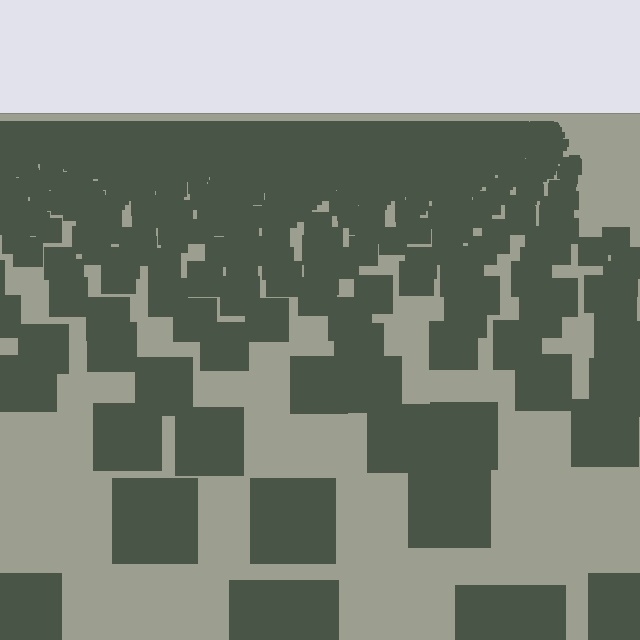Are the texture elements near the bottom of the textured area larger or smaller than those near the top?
Larger. Near the bottom, elements are closer to the viewer and appear at a bigger on-screen size.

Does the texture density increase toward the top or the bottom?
Density increases toward the top.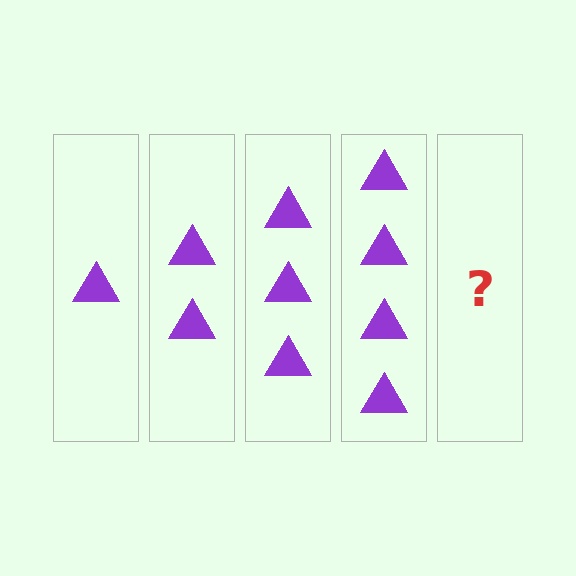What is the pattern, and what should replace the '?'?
The pattern is that each step adds one more triangle. The '?' should be 5 triangles.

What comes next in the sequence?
The next element should be 5 triangles.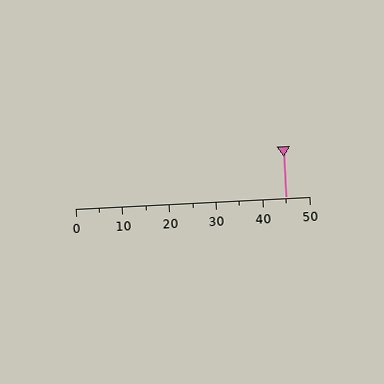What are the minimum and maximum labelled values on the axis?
The axis runs from 0 to 50.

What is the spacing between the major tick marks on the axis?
The major ticks are spaced 10 apart.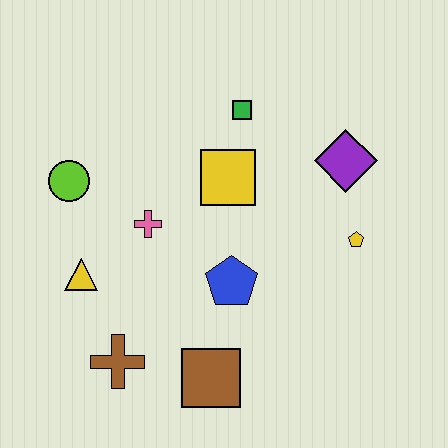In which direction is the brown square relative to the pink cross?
The brown square is below the pink cross.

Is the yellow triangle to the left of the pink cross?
Yes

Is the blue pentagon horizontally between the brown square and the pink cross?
No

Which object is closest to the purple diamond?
The yellow pentagon is closest to the purple diamond.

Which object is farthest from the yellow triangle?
The purple diamond is farthest from the yellow triangle.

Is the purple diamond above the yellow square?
Yes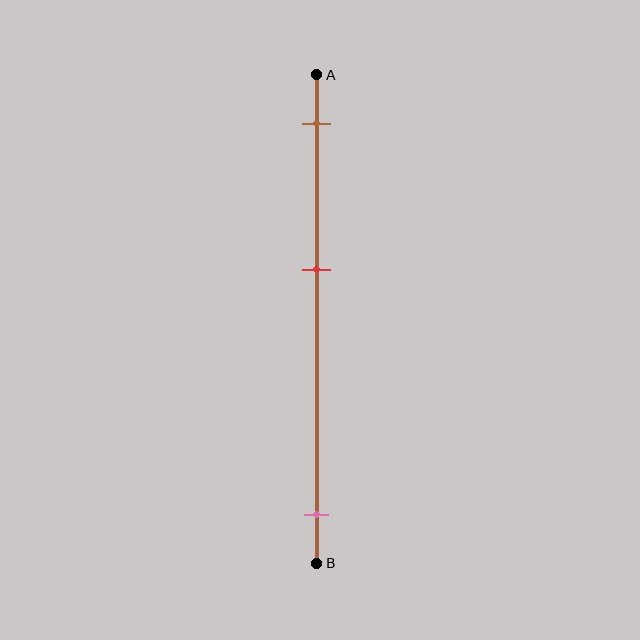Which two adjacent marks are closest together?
The brown and red marks are the closest adjacent pair.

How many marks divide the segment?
There are 3 marks dividing the segment.